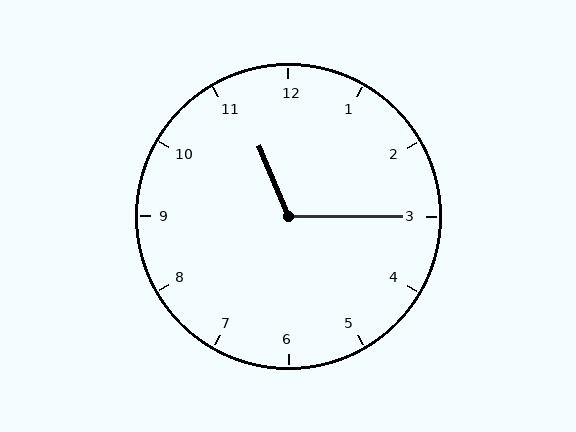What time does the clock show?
11:15.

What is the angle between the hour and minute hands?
Approximately 112 degrees.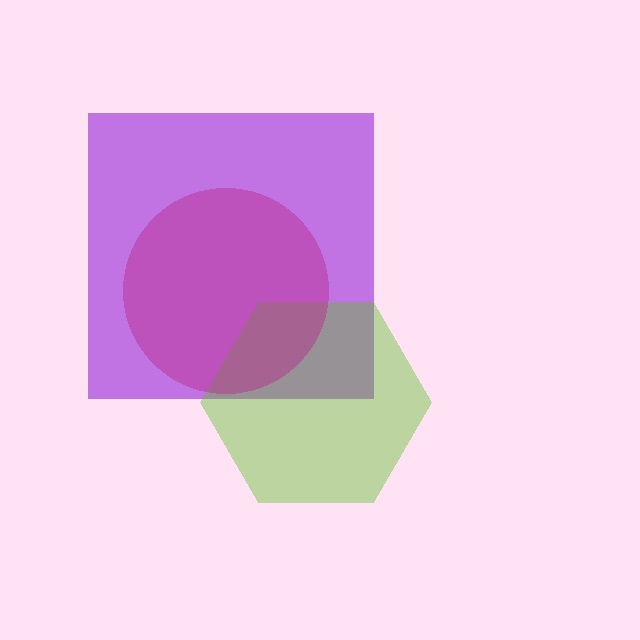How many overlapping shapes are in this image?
There are 3 overlapping shapes in the image.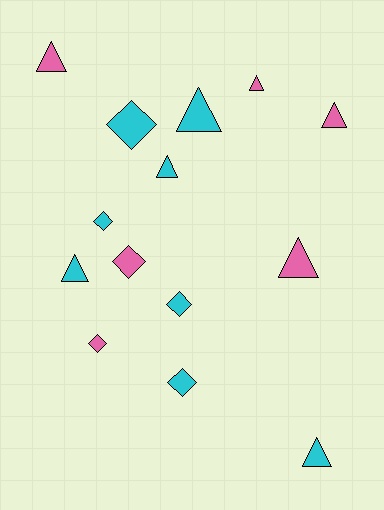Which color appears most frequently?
Cyan, with 8 objects.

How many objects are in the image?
There are 14 objects.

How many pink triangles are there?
There are 4 pink triangles.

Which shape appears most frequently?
Triangle, with 8 objects.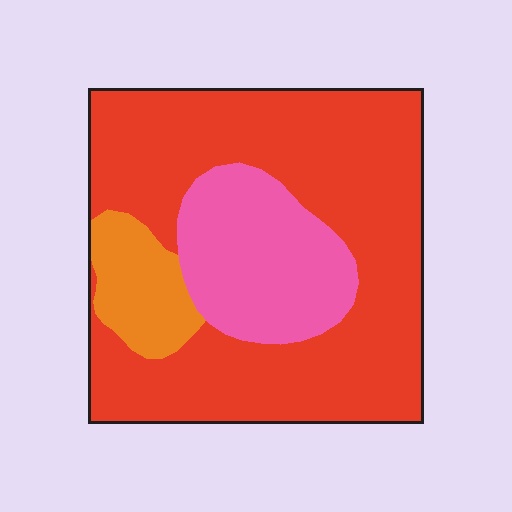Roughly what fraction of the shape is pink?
Pink covers about 20% of the shape.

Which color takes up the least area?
Orange, at roughly 10%.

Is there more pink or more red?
Red.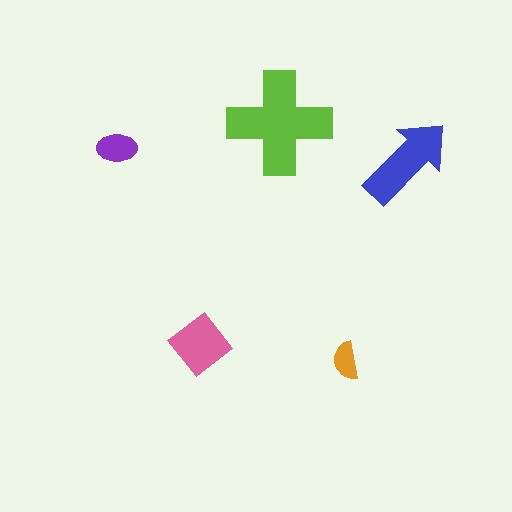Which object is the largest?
The lime cross.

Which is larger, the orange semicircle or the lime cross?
The lime cross.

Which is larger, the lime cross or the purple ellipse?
The lime cross.